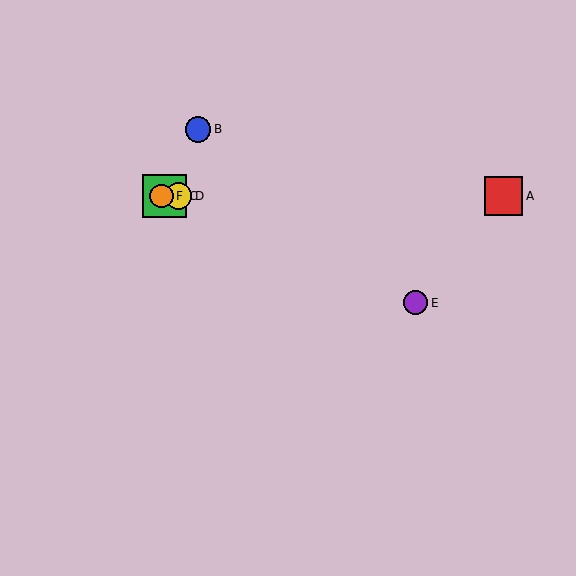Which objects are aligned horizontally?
Objects A, C, D, F are aligned horizontally.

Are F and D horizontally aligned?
Yes, both are at y≈196.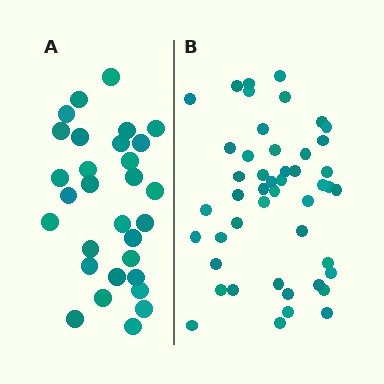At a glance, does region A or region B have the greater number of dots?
Region B (the right region) has more dots.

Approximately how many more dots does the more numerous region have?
Region B has approximately 15 more dots than region A.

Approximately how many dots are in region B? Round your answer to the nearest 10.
About 50 dots. (The exact count is 47, which rounds to 50.)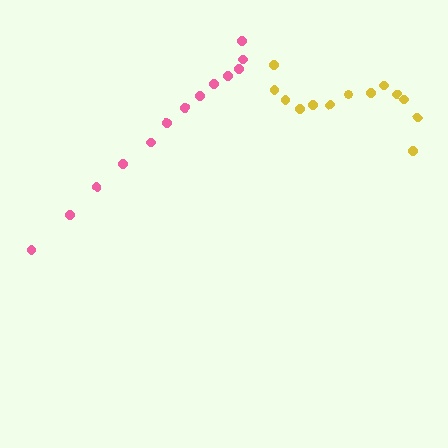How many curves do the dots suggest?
There are 2 distinct paths.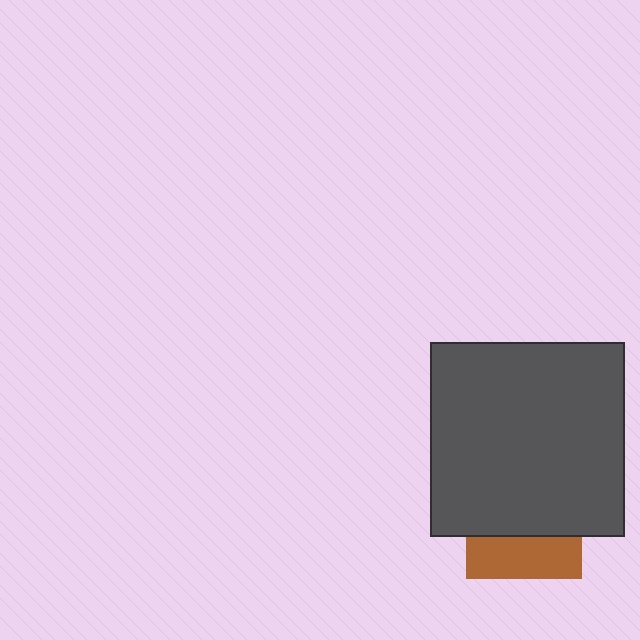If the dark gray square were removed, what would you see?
You would see the complete brown square.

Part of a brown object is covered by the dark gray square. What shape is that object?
It is a square.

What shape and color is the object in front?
The object in front is a dark gray square.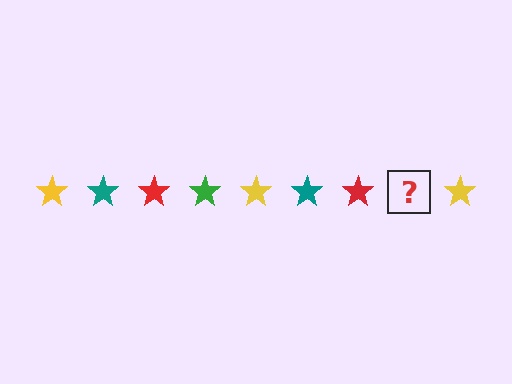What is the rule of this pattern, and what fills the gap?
The rule is that the pattern cycles through yellow, teal, red, green stars. The gap should be filled with a green star.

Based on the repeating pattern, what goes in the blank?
The blank should be a green star.